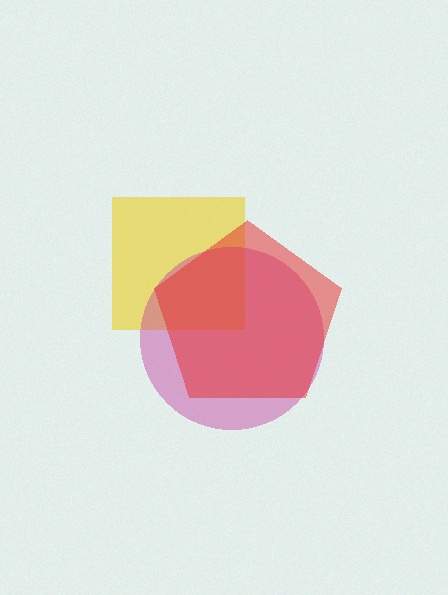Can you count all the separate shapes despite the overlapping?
Yes, there are 3 separate shapes.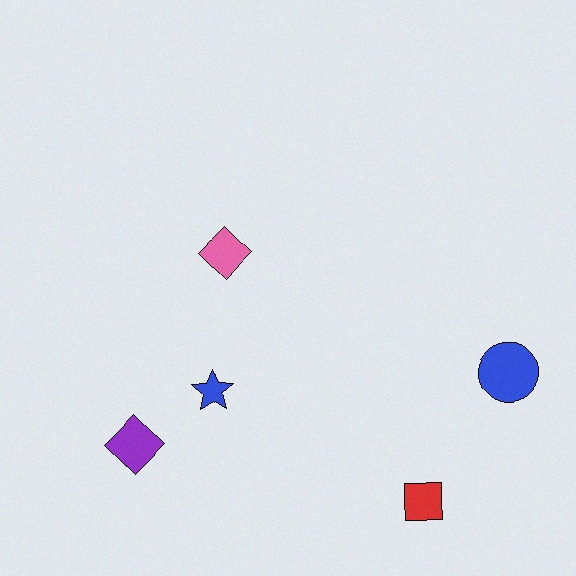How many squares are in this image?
There is 1 square.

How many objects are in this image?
There are 5 objects.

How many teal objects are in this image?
There are no teal objects.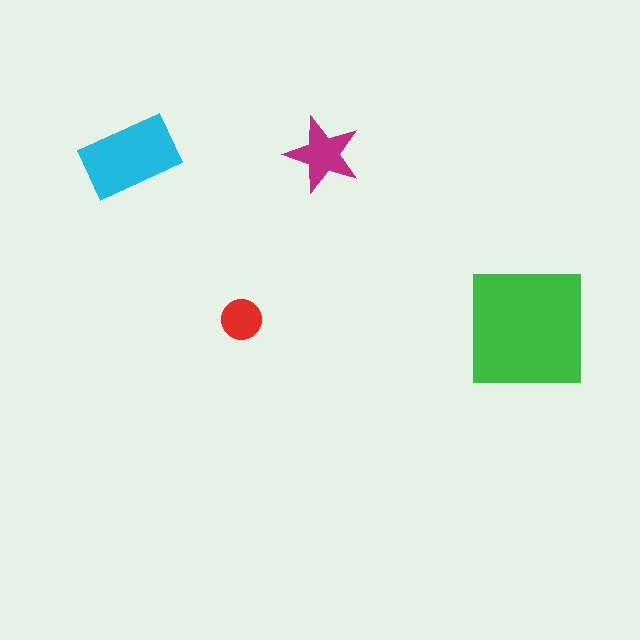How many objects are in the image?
There are 4 objects in the image.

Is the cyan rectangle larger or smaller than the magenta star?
Larger.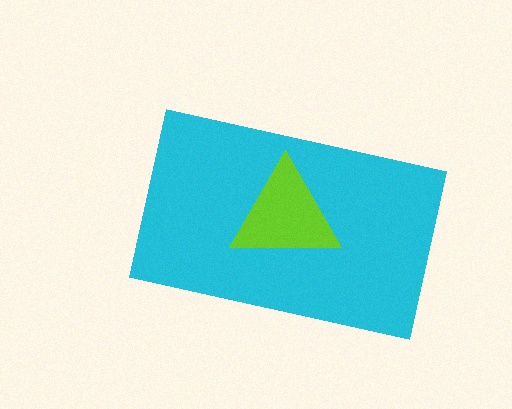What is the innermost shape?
The lime triangle.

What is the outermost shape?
The cyan rectangle.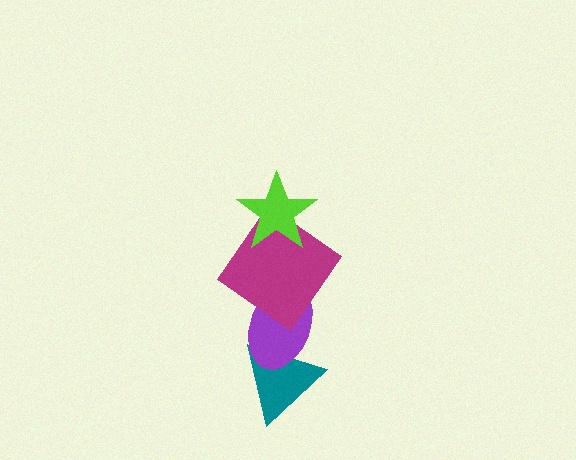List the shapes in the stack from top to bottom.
From top to bottom: the lime star, the magenta diamond, the purple ellipse, the teal triangle.